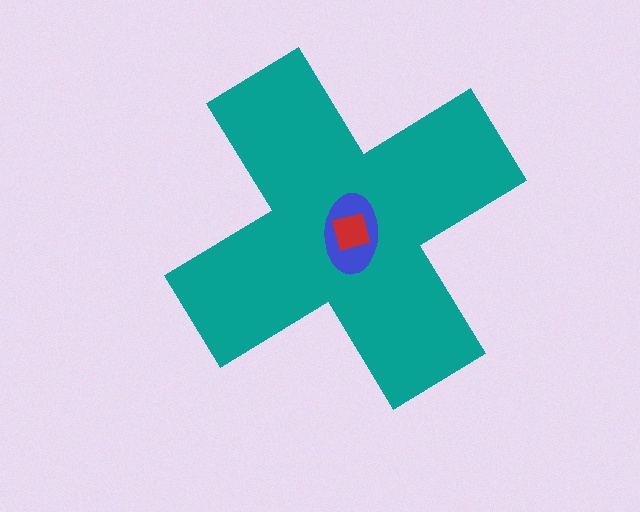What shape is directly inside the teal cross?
The blue ellipse.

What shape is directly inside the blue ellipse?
The red diamond.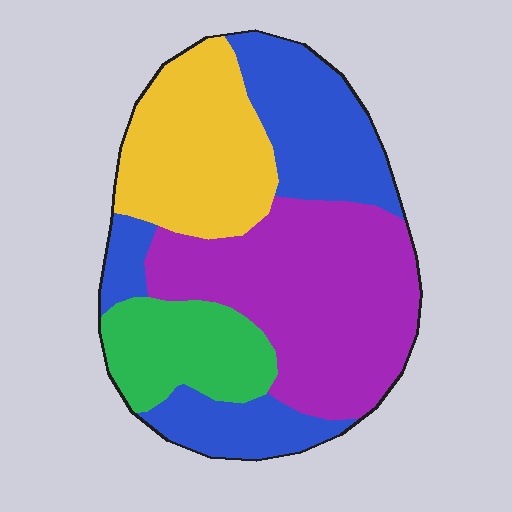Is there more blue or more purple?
Purple.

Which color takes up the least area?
Green, at roughly 15%.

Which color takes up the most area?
Purple, at roughly 35%.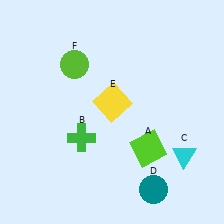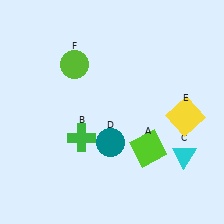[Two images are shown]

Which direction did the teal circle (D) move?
The teal circle (D) moved up.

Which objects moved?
The objects that moved are: the teal circle (D), the yellow square (E).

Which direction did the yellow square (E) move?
The yellow square (E) moved right.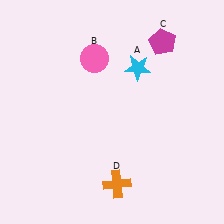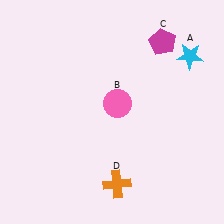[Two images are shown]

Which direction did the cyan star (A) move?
The cyan star (A) moved right.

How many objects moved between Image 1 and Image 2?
2 objects moved between the two images.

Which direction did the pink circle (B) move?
The pink circle (B) moved down.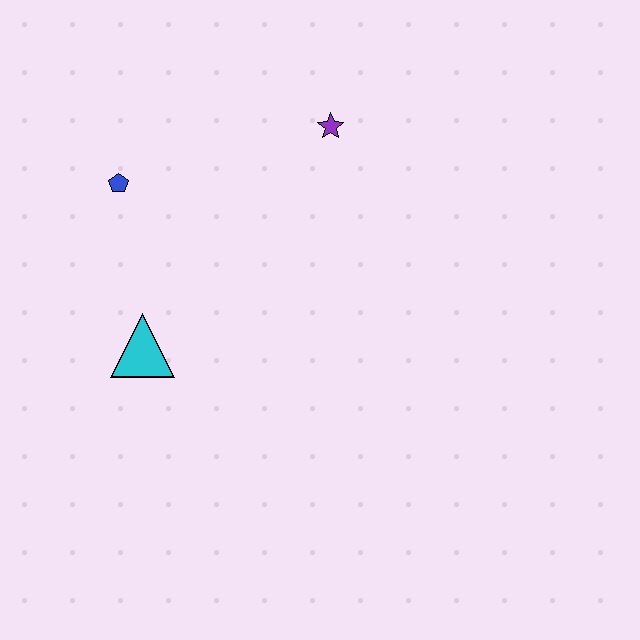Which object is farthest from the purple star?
The cyan triangle is farthest from the purple star.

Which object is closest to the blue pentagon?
The cyan triangle is closest to the blue pentagon.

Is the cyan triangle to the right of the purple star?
No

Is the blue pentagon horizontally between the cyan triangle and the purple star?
No